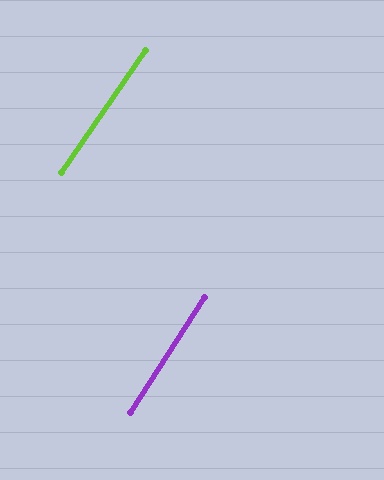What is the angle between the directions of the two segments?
Approximately 2 degrees.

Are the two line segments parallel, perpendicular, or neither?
Parallel — their directions differ by only 1.7°.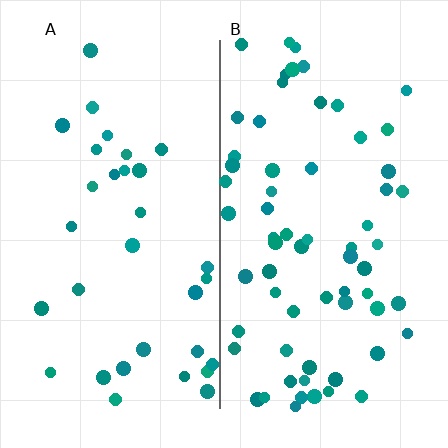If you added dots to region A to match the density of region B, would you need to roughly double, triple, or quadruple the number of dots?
Approximately double.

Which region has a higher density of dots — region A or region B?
B (the right).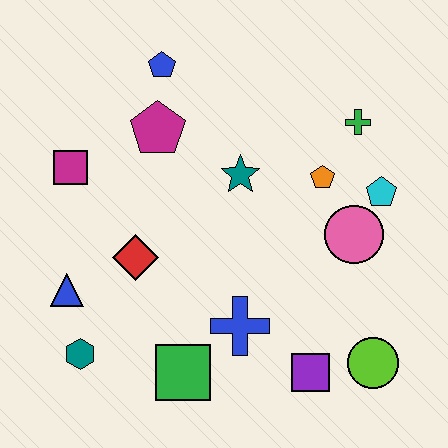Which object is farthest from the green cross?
The teal hexagon is farthest from the green cross.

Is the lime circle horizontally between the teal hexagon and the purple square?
No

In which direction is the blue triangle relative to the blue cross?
The blue triangle is to the left of the blue cross.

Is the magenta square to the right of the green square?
No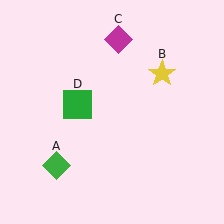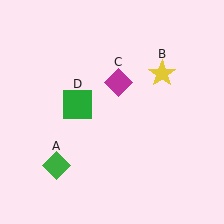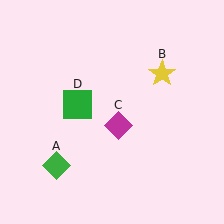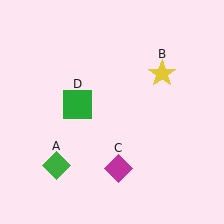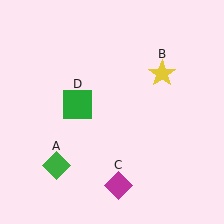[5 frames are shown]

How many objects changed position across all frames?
1 object changed position: magenta diamond (object C).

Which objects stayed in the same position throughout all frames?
Green diamond (object A) and yellow star (object B) and green square (object D) remained stationary.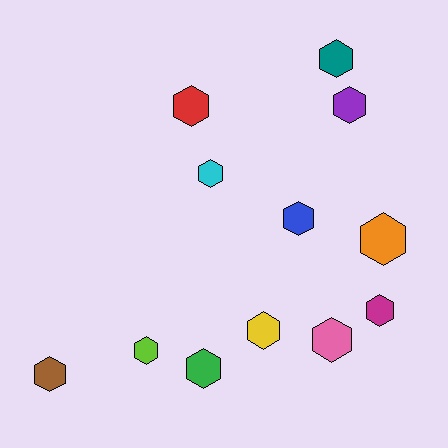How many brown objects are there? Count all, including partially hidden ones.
There is 1 brown object.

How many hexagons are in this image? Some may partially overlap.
There are 12 hexagons.